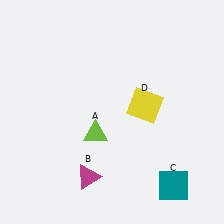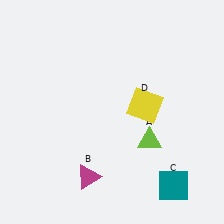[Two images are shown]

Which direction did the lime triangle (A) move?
The lime triangle (A) moved right.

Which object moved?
The lime triangle (A) moved right.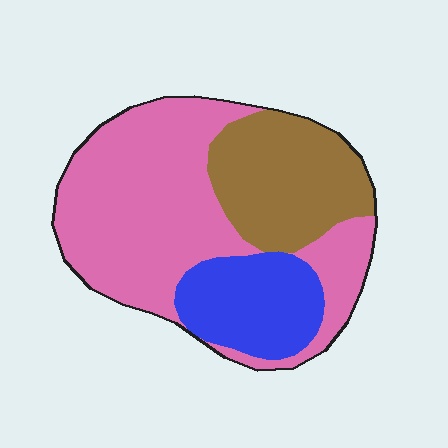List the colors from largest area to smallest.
From largest to smallest: pink, brown, blue.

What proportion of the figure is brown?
Brown takes up about one quarter (1/4) of the figure.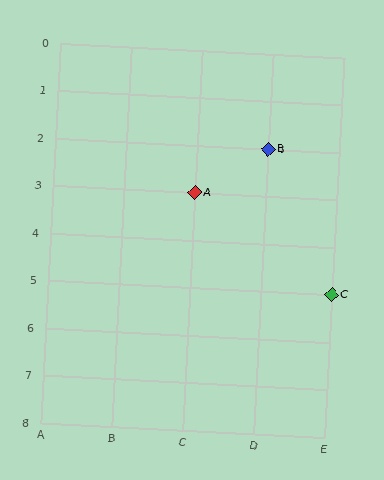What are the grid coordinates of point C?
Point C is at grid coordinates (E, 5).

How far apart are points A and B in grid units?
Points A and B are 1 column and 1 row apart (about 1.4 grid units diagonally).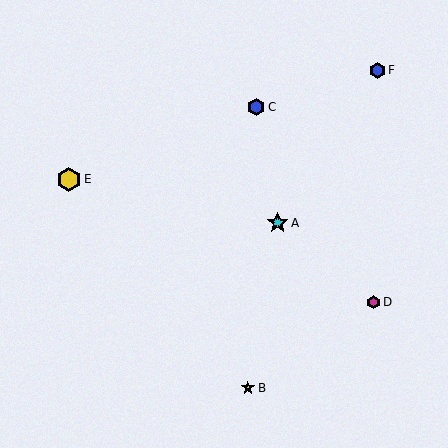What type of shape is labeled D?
Shape D is a magenta hexagon.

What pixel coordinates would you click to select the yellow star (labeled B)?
Click at (248, 388) to select the yellow star B.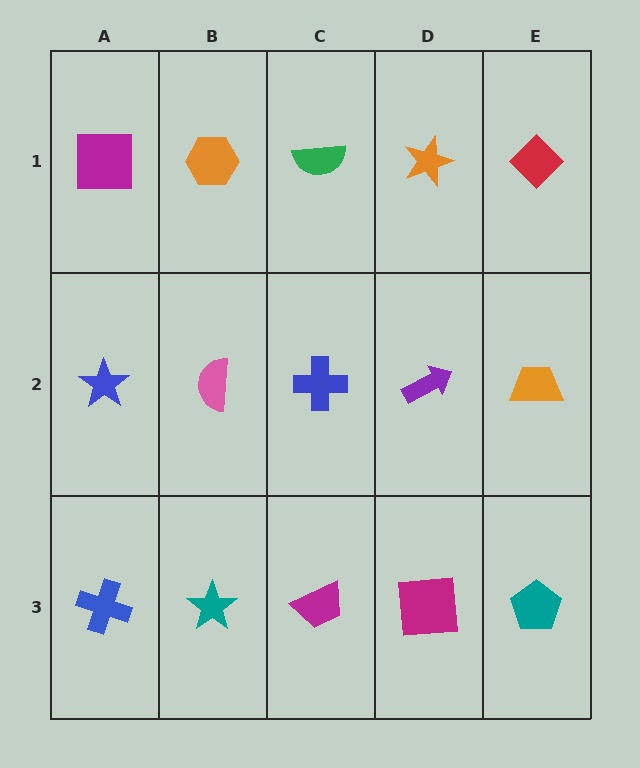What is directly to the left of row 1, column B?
A magenta square.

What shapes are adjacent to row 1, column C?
A blue cross (row 2, column C), an orange hexagon (row 1, column B), an orange star (row 1, column D).